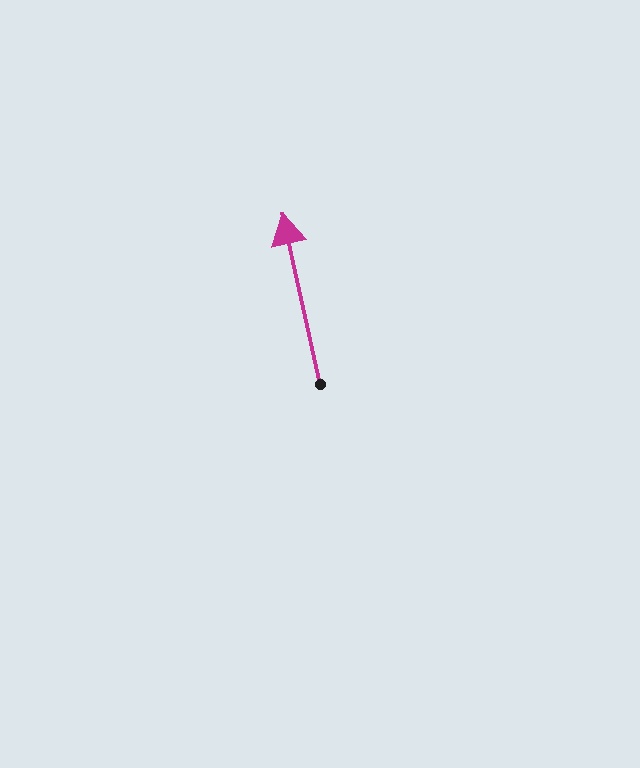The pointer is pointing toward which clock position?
Roughly 12 o'clock.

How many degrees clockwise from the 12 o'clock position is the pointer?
Approximately 348 degrees.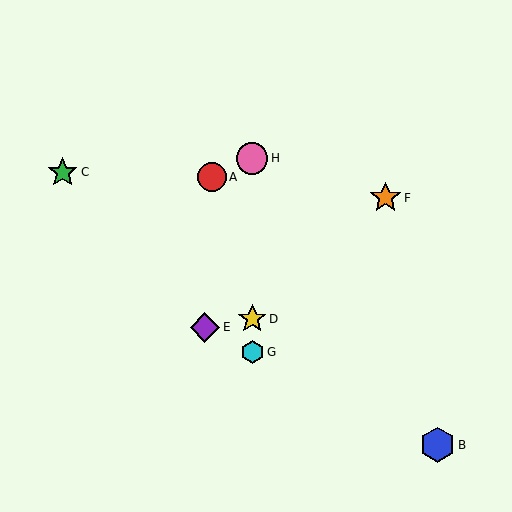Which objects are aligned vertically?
Objects D, G, H are aligned vertically.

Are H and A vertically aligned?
No, H is at x≈252 and A is at x≈212.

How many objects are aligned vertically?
3 objects (D, G, H) are aligned vertically.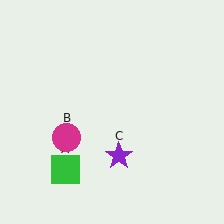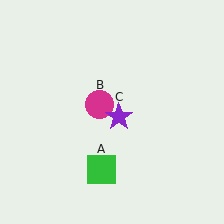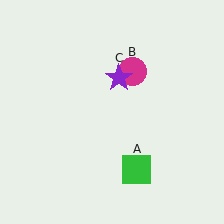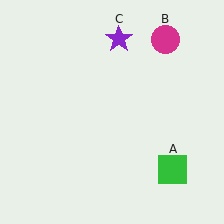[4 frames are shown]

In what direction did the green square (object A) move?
The green square (object A) moved right.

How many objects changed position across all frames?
3 objects changed position: green square (object A), magenta circle (object B), purple star (object C).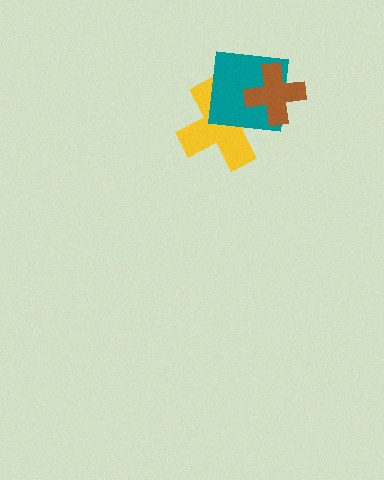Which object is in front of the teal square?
The brown cross is in front of the teal square.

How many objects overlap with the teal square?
2 objects overlap with the teal square.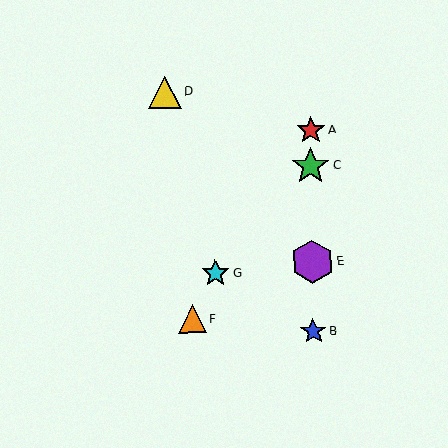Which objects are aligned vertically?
Objects A, B, C, E are aligned vertically.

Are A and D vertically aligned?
No, A is at x≈311 and D is at x≈165.